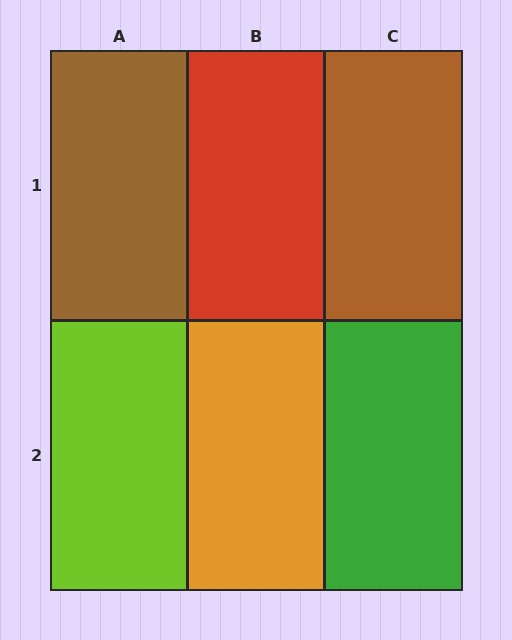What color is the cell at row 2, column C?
Green.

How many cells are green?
1 cell is green.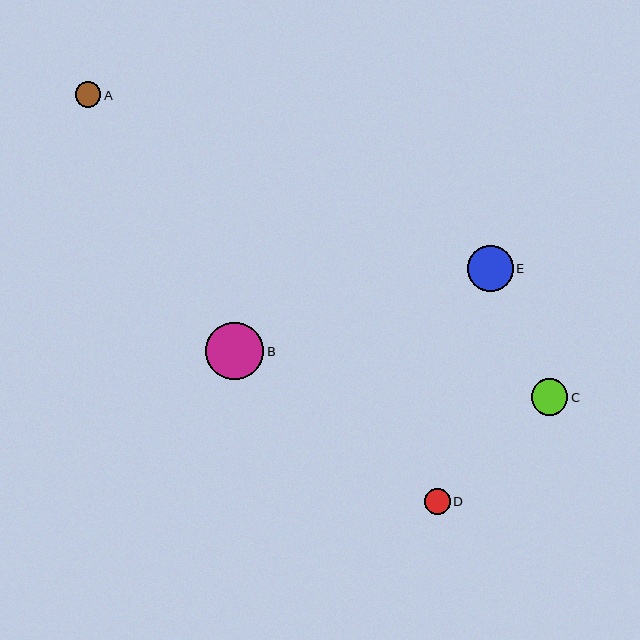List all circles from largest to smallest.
From largest to smallest: B, E, C, D, A.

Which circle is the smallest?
Circle A is the smallest with a size of approximately 25 pixels.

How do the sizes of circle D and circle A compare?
Circle D and circle A are approximately the same size.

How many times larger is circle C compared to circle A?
Circle C is approximately 1.4 times the size of circle A.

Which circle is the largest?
Circle B is the largest with a size of approximately 58 pixels.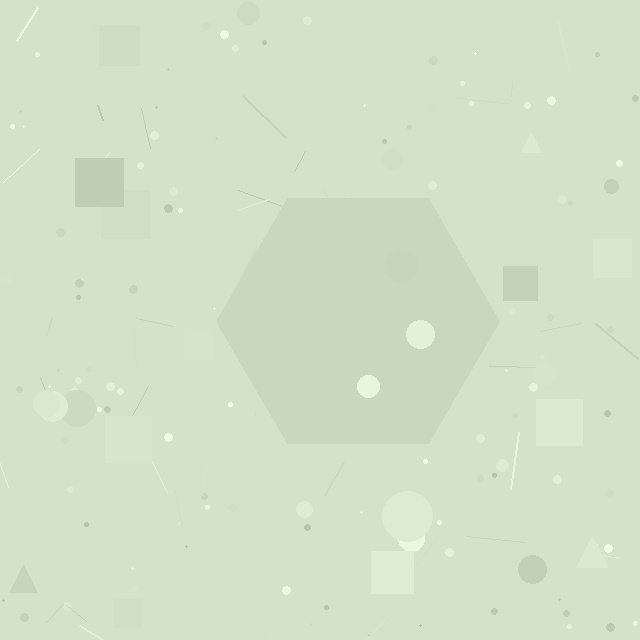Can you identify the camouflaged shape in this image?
The camouflaged shape is a hexagon.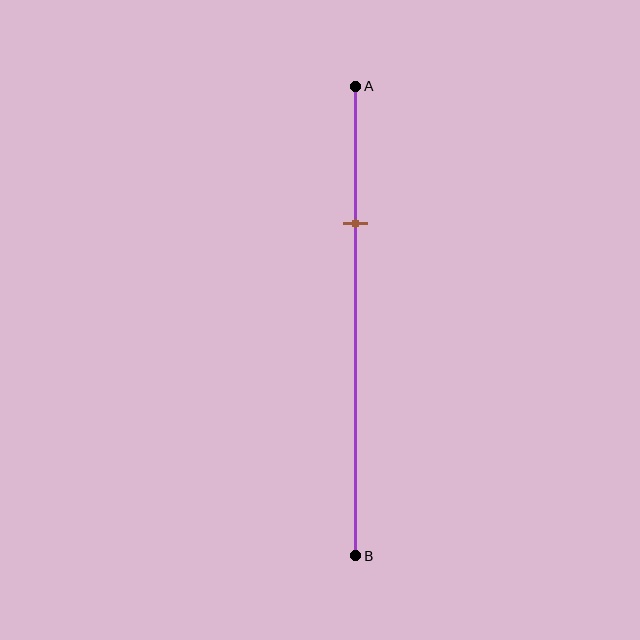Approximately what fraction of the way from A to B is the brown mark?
The brown mark is approximately 30% of the way from A to B.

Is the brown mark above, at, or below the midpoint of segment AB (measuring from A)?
The brown mark is above the midpoint of segment AB.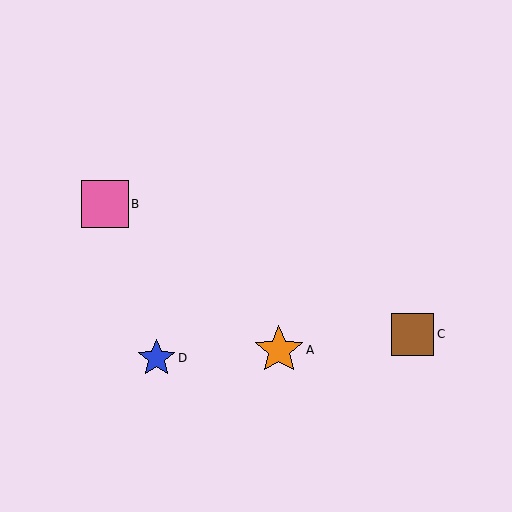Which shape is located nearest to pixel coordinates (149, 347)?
The blue star (labeled D) at (156, 358) is nearest to that location.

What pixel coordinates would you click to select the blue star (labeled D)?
Click at (156, 358) to select the blue star D.